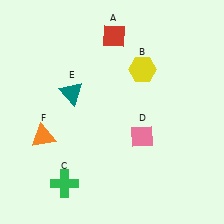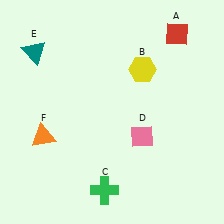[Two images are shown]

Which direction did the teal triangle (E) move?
The teal triangle (E) moved up.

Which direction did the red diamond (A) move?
The red diamond (A) moved right.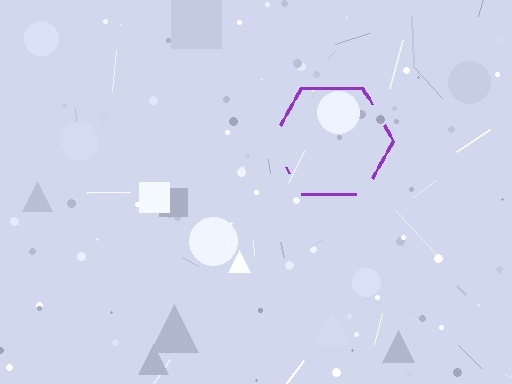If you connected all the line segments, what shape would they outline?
They would outline a hexagon.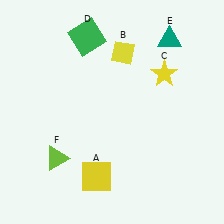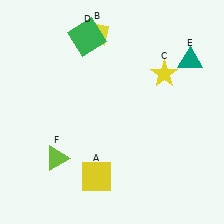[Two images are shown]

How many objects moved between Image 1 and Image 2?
2 objects moved between the two images.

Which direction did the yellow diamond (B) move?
The yellow diamond (B) moved left.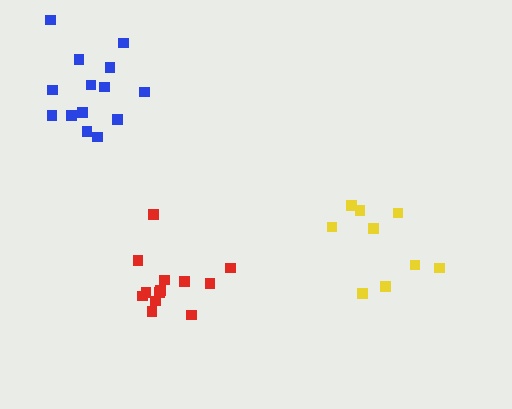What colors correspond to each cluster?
The clusters are colored: red, blue, yellow.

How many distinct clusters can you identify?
There are 3 distinct clusters.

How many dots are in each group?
Group 1: 13 dots, Group 2: 14 dots, Group 3: 9 dots (36 total).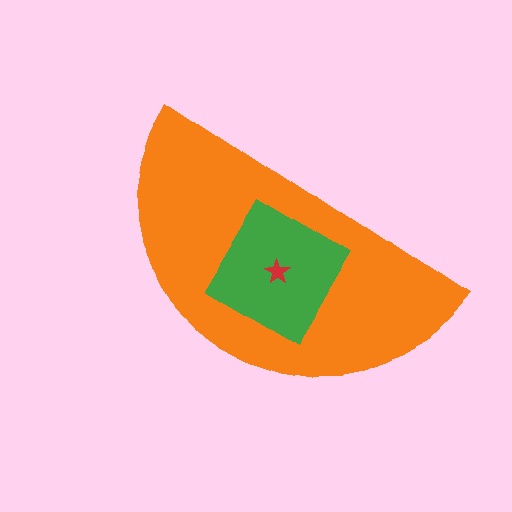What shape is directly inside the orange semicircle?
The green diamond.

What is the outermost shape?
The orange semicircle.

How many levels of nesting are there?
3.